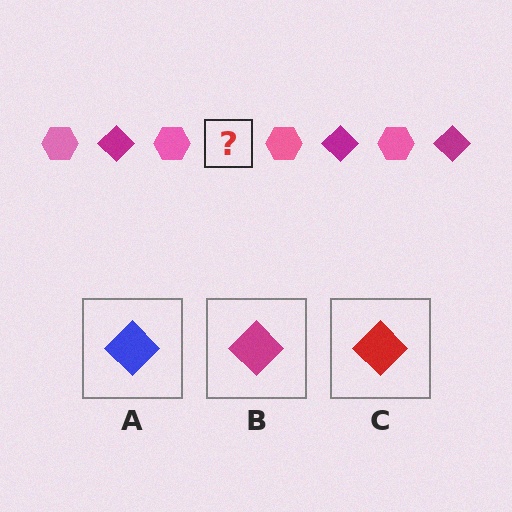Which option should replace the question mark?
Option B.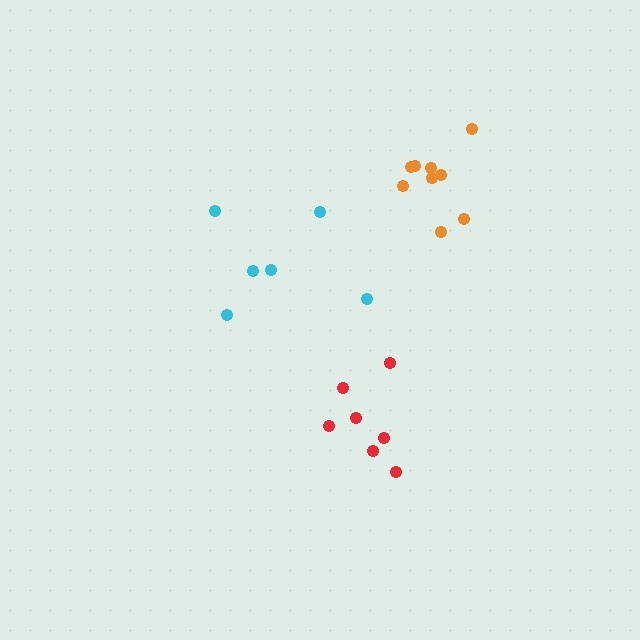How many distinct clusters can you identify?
There are 3 distinct clusters.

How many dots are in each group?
Group 1: 6 dots, Group 2: 7 dots, Group 3: 9 dots (22 total).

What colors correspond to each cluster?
The clusters are colored: cyan, red, orange.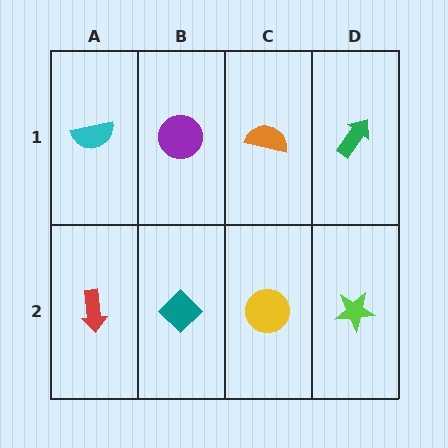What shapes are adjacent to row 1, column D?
A lime star (row 2, column D), an orange semicircle (row 1, column C).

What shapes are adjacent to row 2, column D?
A green arrow (row 1, column D), a yellow circle (row 2, column C).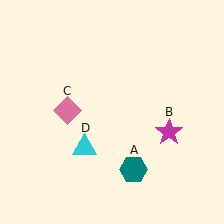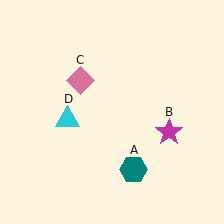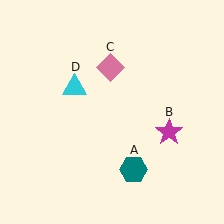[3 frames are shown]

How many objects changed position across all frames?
2 objects changed position: pink diamond (object C), cyan triangle (object D).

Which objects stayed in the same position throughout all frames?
Teal hexagon (object A) and magenta star (object B) remained stationary.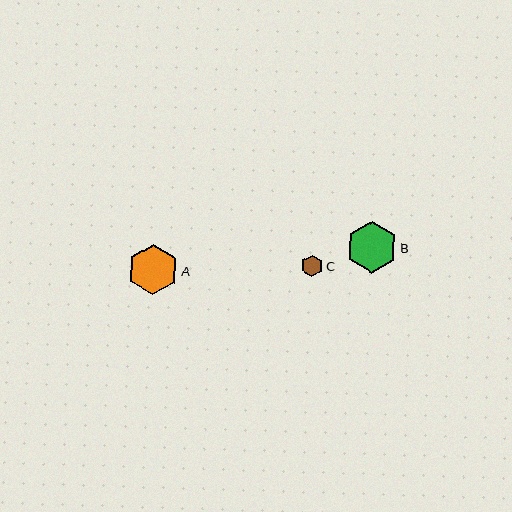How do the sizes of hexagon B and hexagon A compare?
Hexagon B and hexagon A are approximately the same size.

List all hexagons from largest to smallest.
From largest to smallest: B, A, C.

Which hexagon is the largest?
Hexagon B is the largest with a size of approximately 51 pixels.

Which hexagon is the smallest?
Hexagon C is the smallest with a size of approximately 22 pixels.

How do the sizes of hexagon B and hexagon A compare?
Hexagon B and hexagon A are approximately the same size.